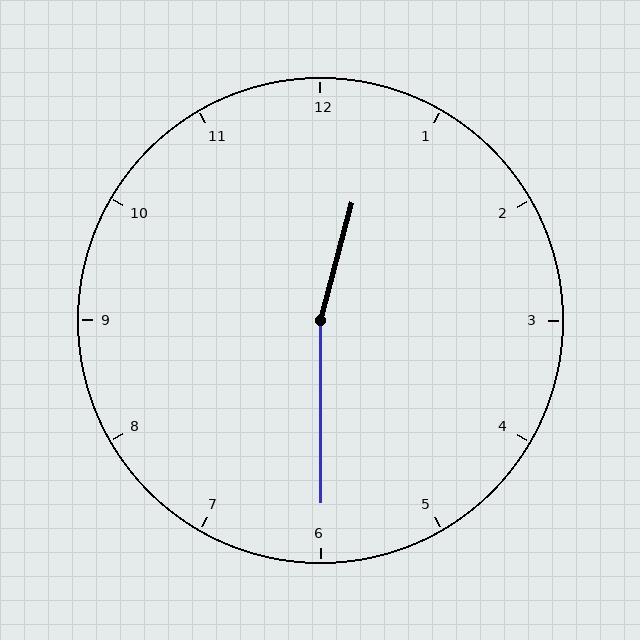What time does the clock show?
12:30.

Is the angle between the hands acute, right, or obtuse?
It is obtuse.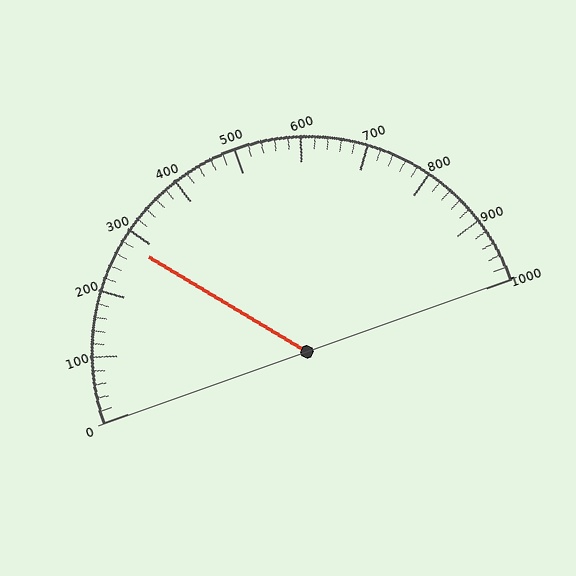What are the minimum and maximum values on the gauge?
The gauge ranges from 0 to 1000.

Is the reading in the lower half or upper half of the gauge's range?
The reading is in the lower half of the range (0 to 1000).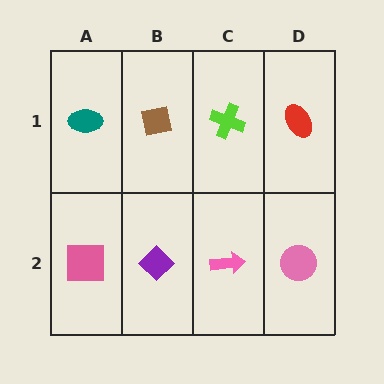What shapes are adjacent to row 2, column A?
A teal ellipse (row 1, column A), a purple diamond (row 2, column B).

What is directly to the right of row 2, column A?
A purple diamond.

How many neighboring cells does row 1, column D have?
2.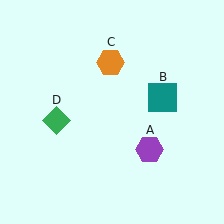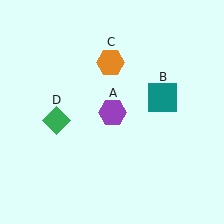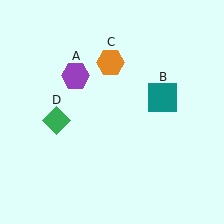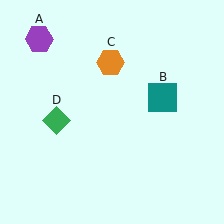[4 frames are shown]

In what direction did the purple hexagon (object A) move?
The purple hexagon (object A) moved up and to the left.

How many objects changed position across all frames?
1 object changed position: purple hexagon (object A).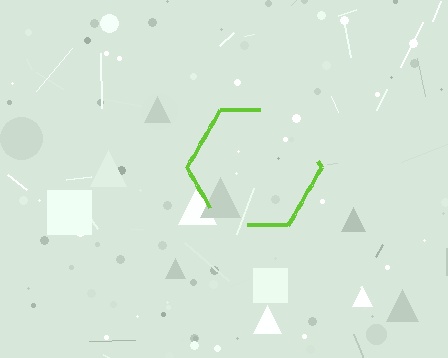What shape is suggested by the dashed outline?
The dashed outline suggests a hexagon.